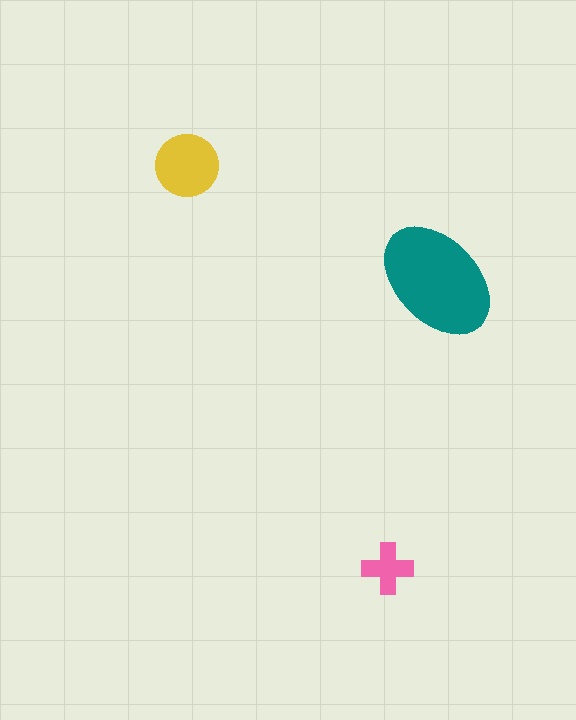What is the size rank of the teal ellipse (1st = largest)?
1st.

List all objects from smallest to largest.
The pink cross, the yellow circle, the teal ellipse.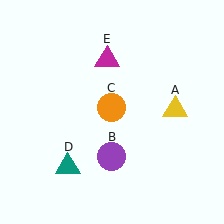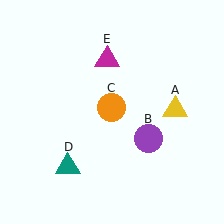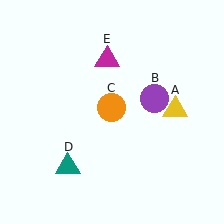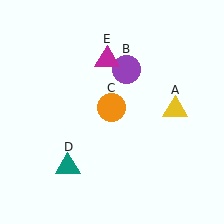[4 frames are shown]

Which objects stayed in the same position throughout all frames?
Yellow triangle (object A) and orange circle (object C) and teal triangle (object D) and magenta triangle (object E) remained stationary.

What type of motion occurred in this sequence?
The purple circle (object B) rotated counterclockwise around the center of the scene.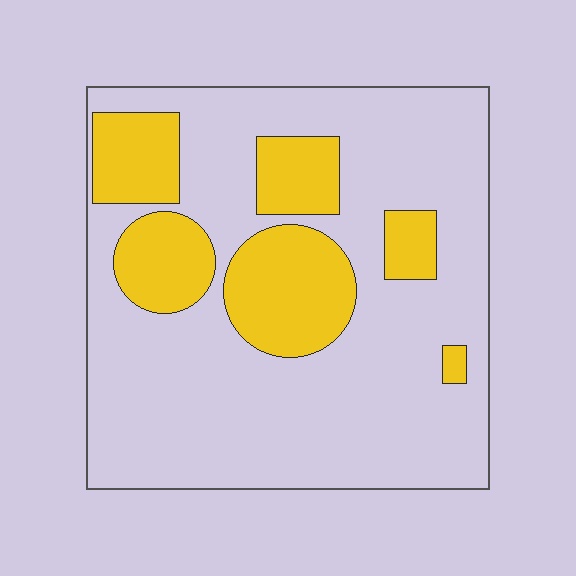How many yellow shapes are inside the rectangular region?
6.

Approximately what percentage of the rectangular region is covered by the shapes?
Approximately 25%.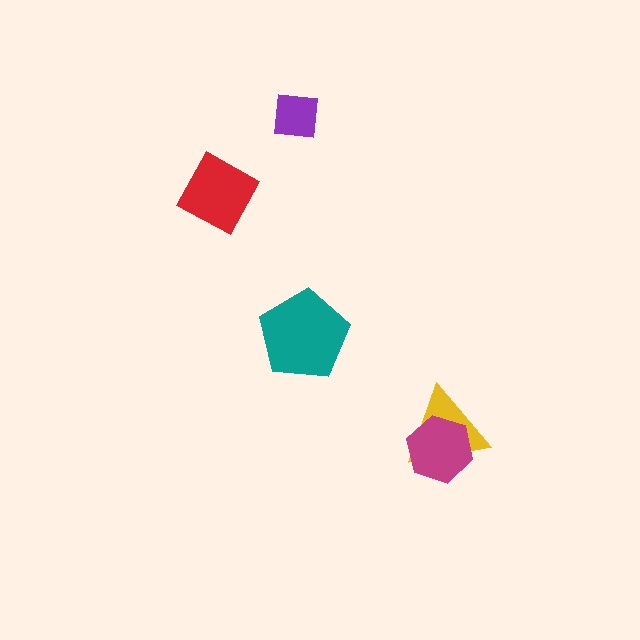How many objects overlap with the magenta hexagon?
1 object overlaps with the magenta hexagon.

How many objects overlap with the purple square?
0 objects overlap with the purple square.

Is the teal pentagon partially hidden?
No, no other shape covers it.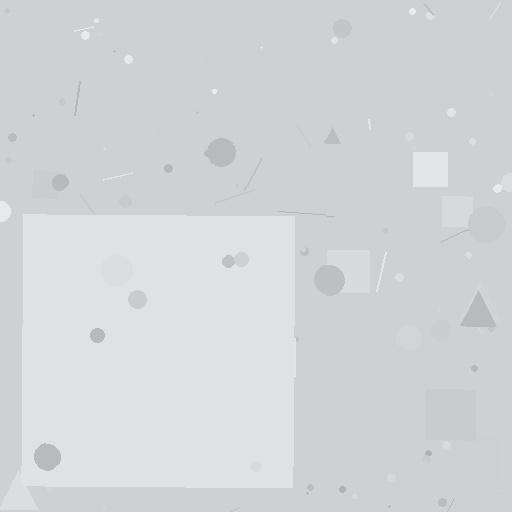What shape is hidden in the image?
A square is hidden in the image.